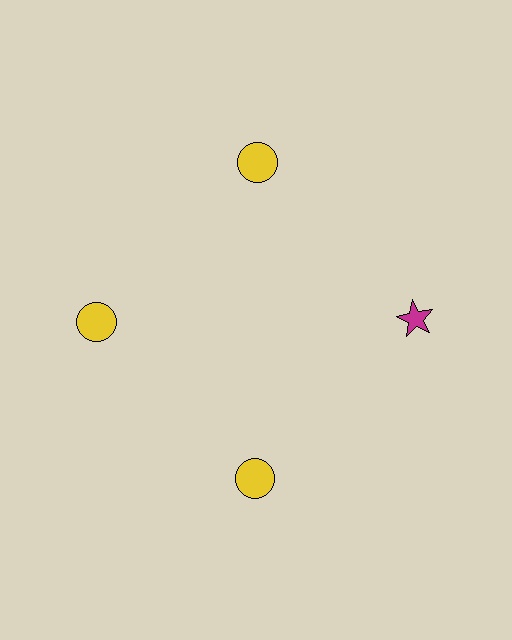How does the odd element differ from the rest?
It differs in both color (magenta instead of yellow) and shape (star instead of circle).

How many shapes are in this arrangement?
There are 4 shapes arranged in a ring pattern.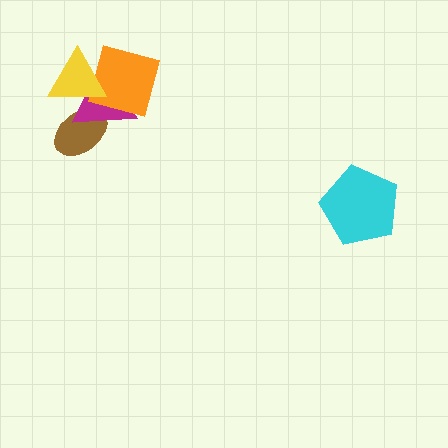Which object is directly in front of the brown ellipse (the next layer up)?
The magenta triangle is directly in front of the brown ellipse.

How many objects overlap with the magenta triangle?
3 objects overlap with the magenta triangle.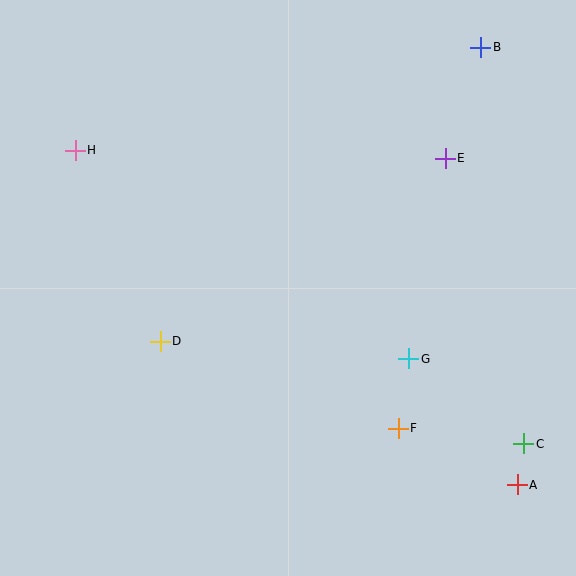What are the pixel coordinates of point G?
Point G is at (409, 359).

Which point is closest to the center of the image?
Point D at (160, 341) is closest to the center.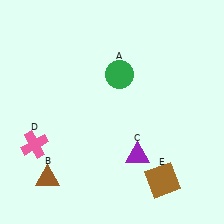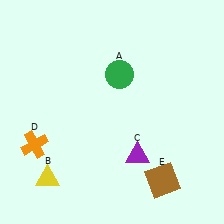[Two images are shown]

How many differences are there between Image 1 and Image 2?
There are 2 differences between the two images.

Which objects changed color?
B changed from brown to yellow. D changed from pink to orange.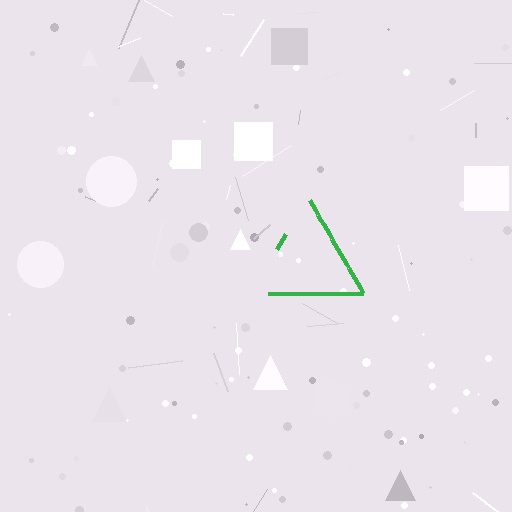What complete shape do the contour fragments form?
The contour fragments form a triangle.